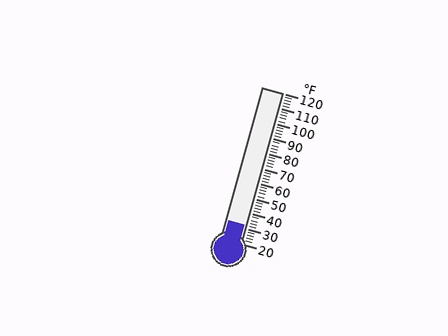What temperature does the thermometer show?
The thermometer shows approximately 32°F.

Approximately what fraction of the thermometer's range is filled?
The thermometer is filled to approximately 10% of its range.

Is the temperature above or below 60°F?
The temperature is below 60°F.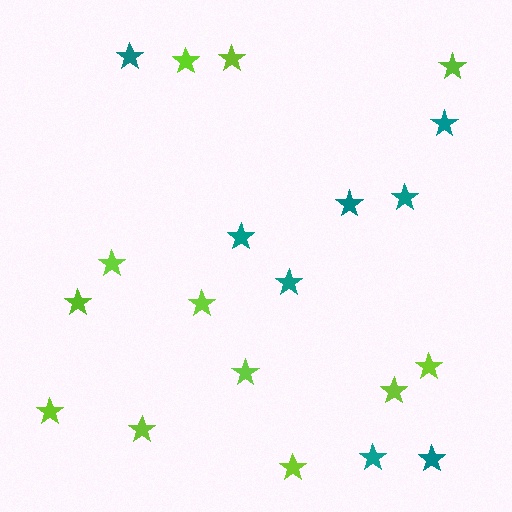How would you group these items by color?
There are 2 groups: one group of lime stars (12) and one group of teal stars (8).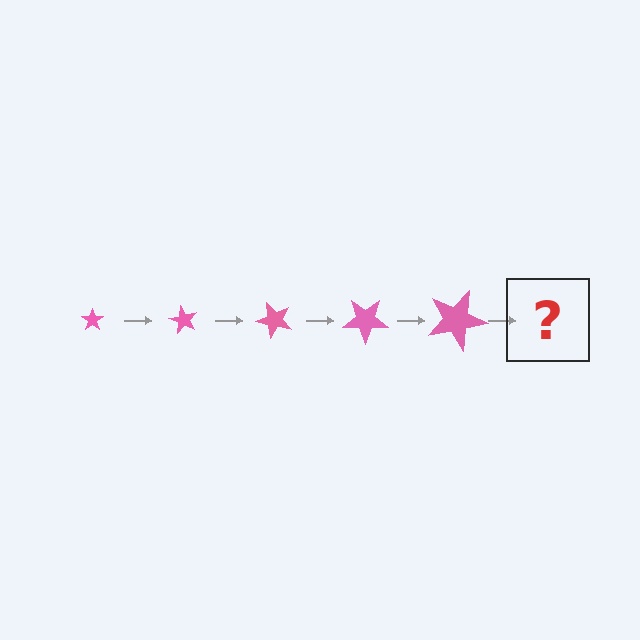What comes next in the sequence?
The next element should be a star, larger than the previous one and rotated 300 degrees from the start.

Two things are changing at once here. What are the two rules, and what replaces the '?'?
The two rules are that the star grows larger each step and it rotates 60 degrees each step. The '?' should be a star, larger than the previous one and rotated 300 degrees from the start.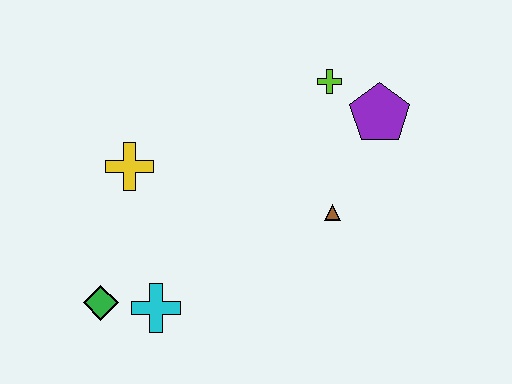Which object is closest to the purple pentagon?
The lime cross is closest to the purple pentagon.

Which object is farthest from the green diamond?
The purple pentagon is farthest from the green diamond.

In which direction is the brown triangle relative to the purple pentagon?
The brown triangle is below the purple pentagon.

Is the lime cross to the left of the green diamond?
No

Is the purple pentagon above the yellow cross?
Yes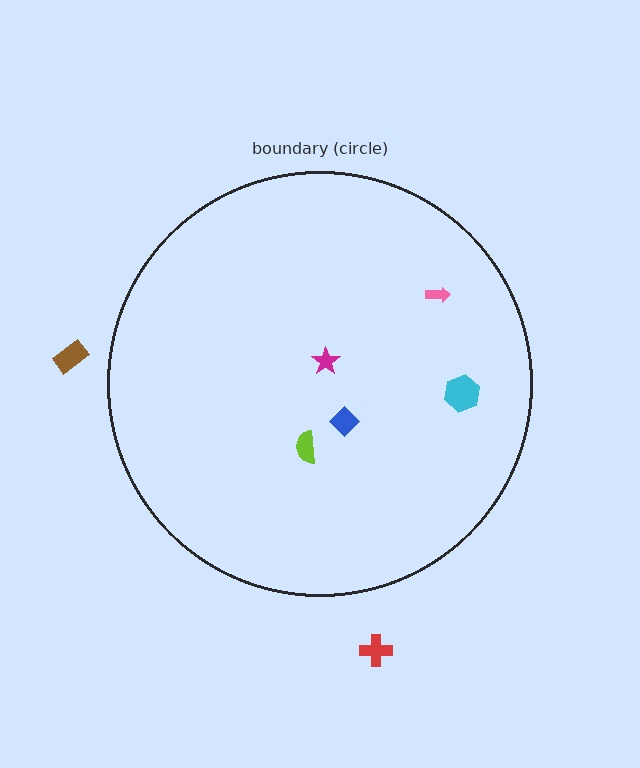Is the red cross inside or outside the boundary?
Outside.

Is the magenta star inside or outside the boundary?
Inside.